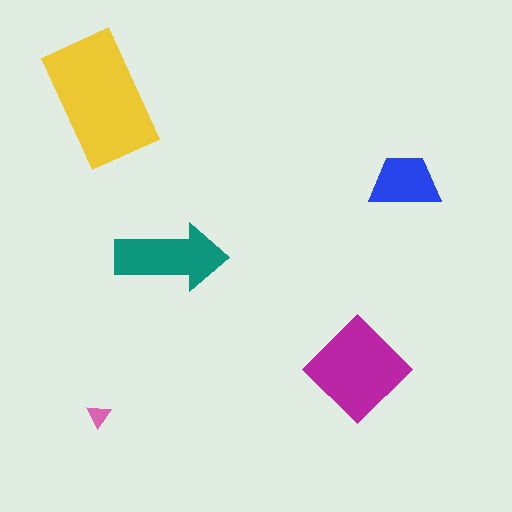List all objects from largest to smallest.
The yellow rectangle, the magenta diamond, the teal arrow, the blue trapezoid, the pink triangle.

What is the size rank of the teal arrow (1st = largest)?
3rd.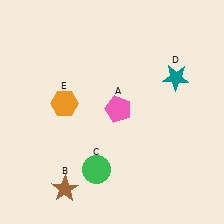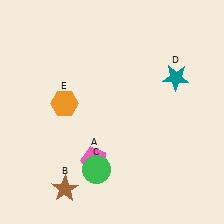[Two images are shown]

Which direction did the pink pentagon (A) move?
The pink pentagon (A) moved down.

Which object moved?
The pink pentagon (A) moved down.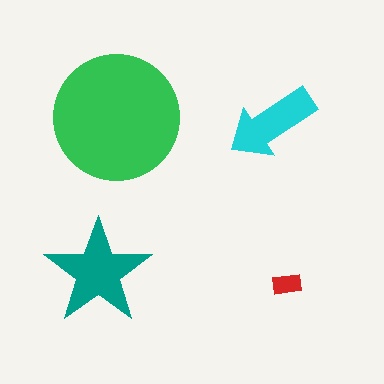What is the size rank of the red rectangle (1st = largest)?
4th.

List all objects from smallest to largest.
The red rectangle, the cyan arrow, the teal star, the green circle.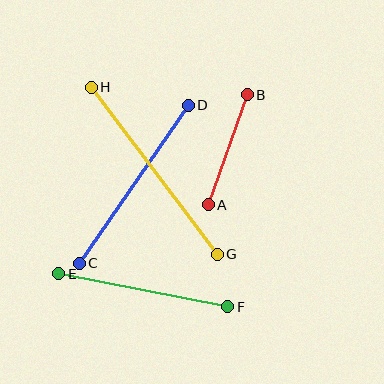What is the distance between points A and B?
The distance is approximately 117 pixels.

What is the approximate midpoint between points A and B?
The midpoint is at approximately (228, 150) pixels.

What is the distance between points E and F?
The distance is approximately 172 pixels.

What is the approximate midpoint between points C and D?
The midpoint is at approximately (134, 184) pixels.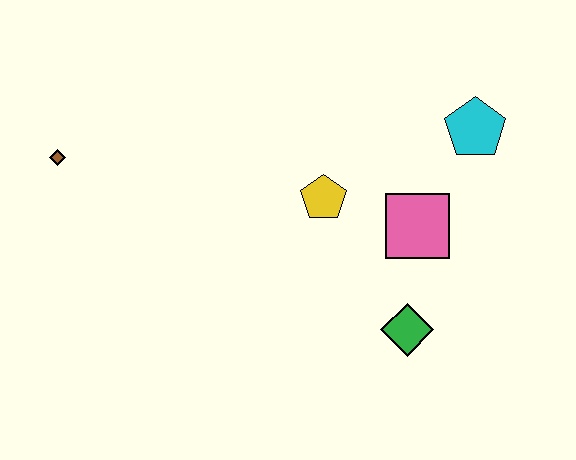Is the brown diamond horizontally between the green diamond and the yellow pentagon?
No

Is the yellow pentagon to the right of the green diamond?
No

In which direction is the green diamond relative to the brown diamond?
The green diamond is to the right of the brown diamond.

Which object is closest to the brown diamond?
The yellow pentagon is closest to the brown diamond.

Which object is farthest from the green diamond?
The brown diamond is farthest from the green diamond.